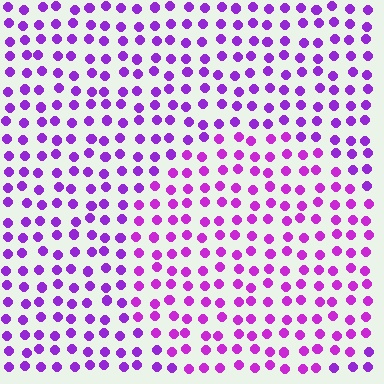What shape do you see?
I see a circle.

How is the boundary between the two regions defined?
The boundary is defined purely by a slight shift in hue (about 19 degrees). Spacing, size, and orientation are identical on both sides.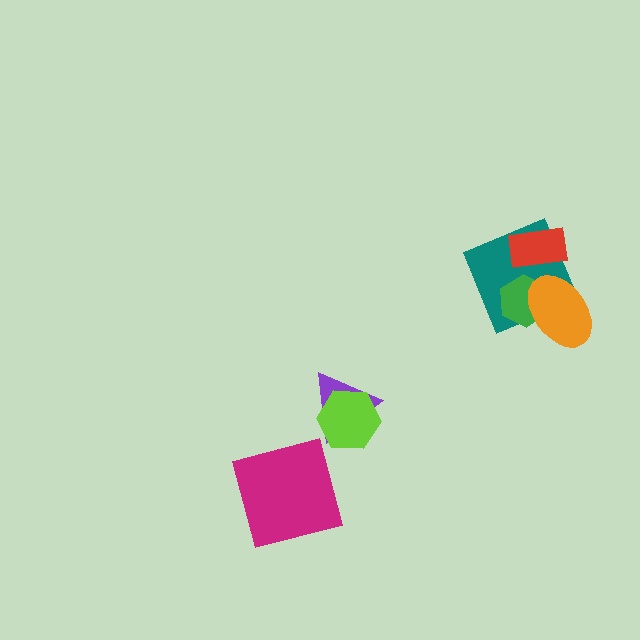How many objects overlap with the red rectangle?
1 object overlaps with the red rectangle.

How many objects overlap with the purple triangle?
1 object overlaps with the purple triangle.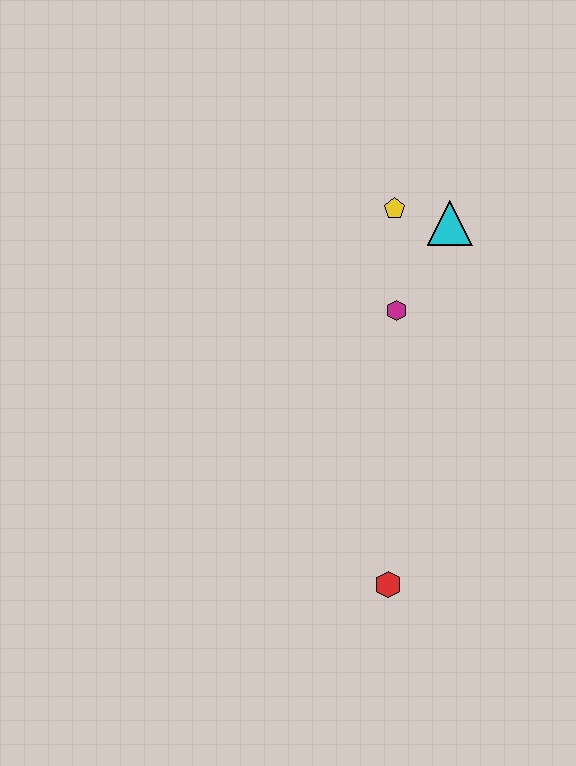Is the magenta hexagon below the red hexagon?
No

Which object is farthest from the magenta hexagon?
The red hexagon is farthest from the magenta hexagon.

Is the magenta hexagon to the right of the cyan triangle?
No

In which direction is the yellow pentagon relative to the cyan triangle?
The yellow pentagon is to the left of the cyan triangle.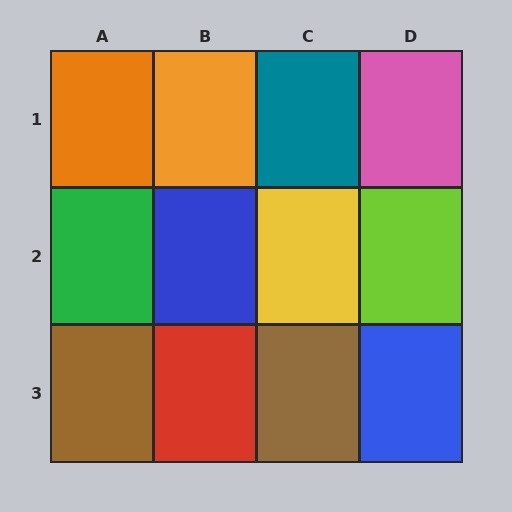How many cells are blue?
2 cells are blue.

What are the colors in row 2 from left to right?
Green, blue, yellow, lime.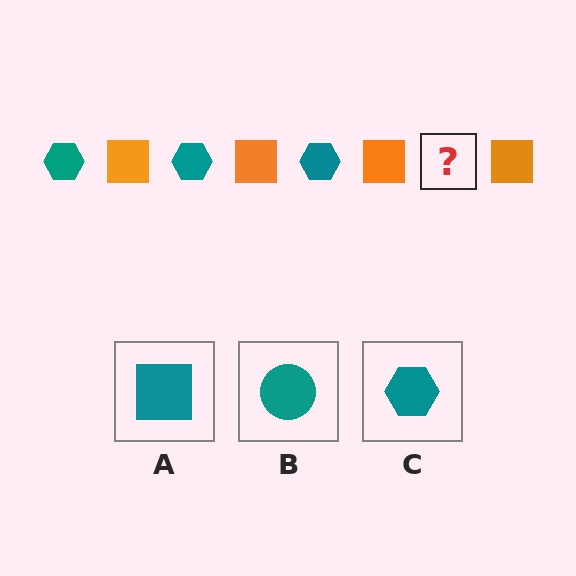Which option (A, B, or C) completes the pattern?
C.